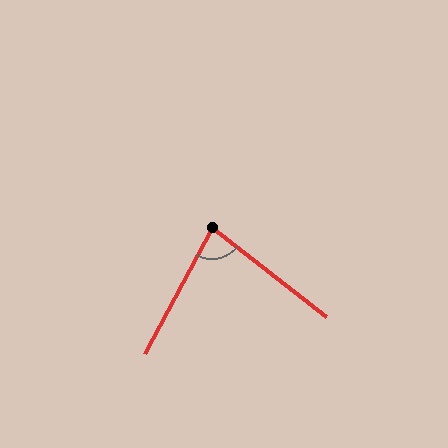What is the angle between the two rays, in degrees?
Approximately 80 degrees.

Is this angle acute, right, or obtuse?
It is acute.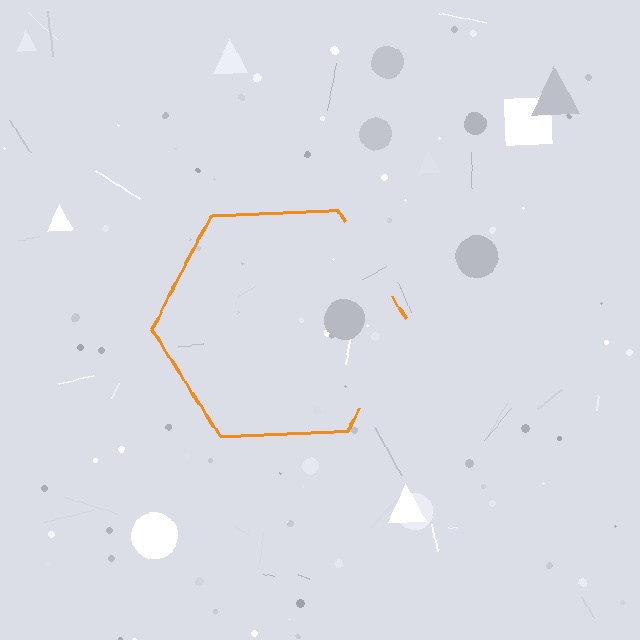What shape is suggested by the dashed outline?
The dashed outline suggests a hexagon.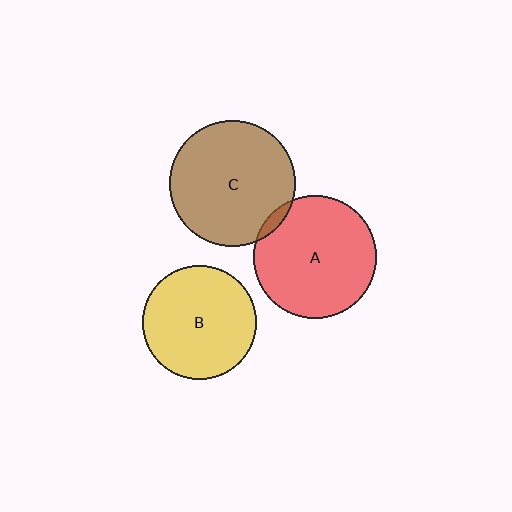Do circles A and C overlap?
Yes.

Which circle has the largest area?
Circle C (brown).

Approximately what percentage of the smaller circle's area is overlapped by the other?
Approximately 5%.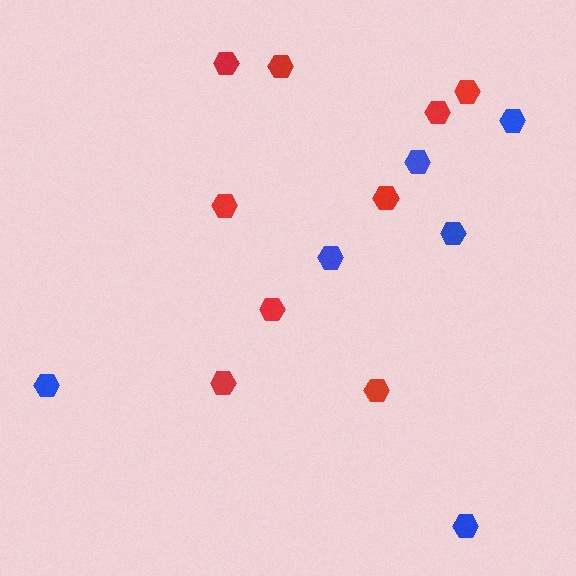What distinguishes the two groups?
There are 2 groups: one group of blue hexagons (6) and one group of red hexagons (9).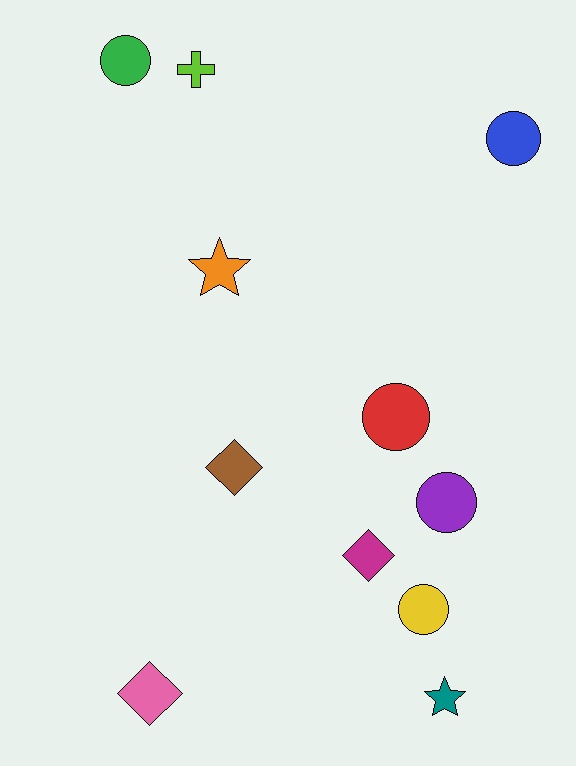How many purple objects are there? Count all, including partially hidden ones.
There is 1 purple object.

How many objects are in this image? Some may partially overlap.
There are 11 objects.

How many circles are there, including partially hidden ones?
There are 5 circles.